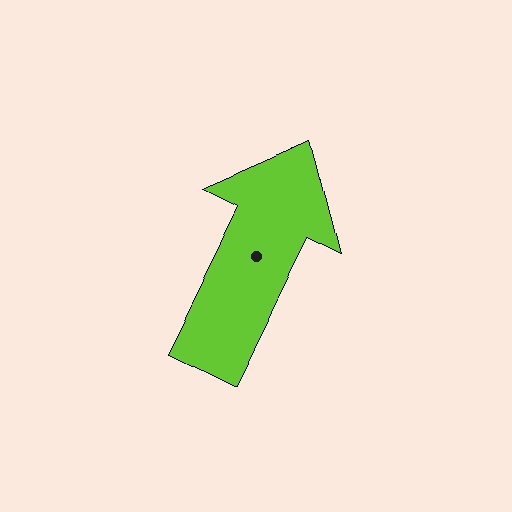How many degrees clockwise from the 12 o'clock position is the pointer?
Approximately 26 degrees.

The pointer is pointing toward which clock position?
Roughly 1 o'clock.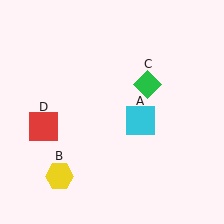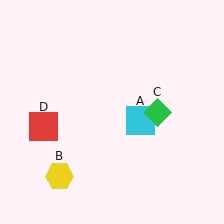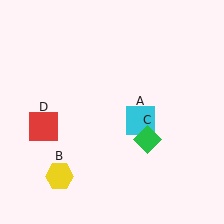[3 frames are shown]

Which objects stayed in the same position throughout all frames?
Cyan square (object A) and yellow hexagon (object B) and red square (object D) remained stationary.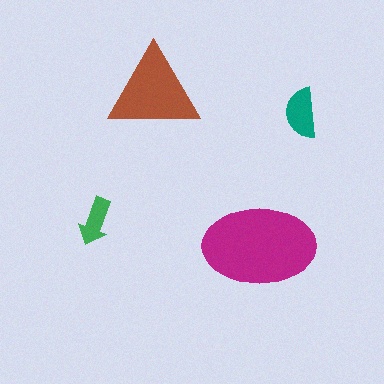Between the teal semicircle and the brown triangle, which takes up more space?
The brown triangle.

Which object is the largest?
The magenta ellipse.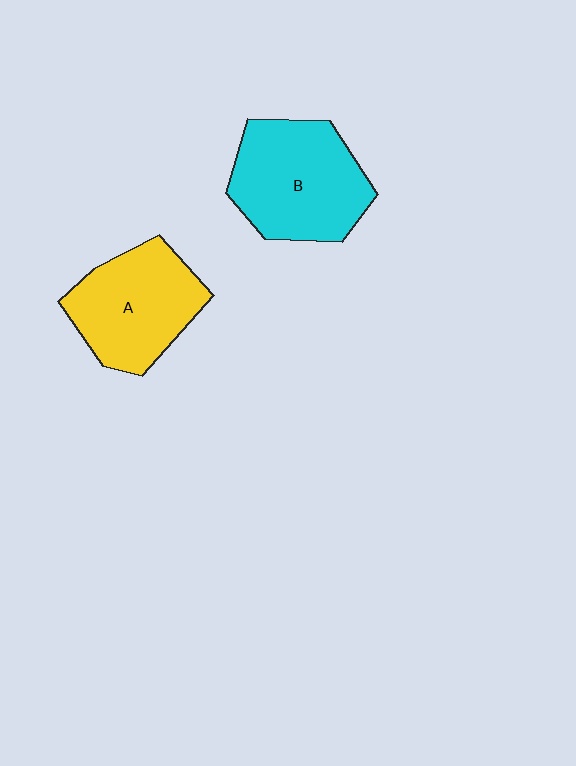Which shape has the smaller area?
Shape A (yellow).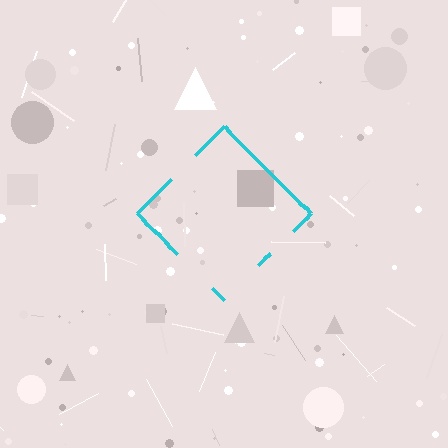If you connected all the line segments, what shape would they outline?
They would outline a diamond.